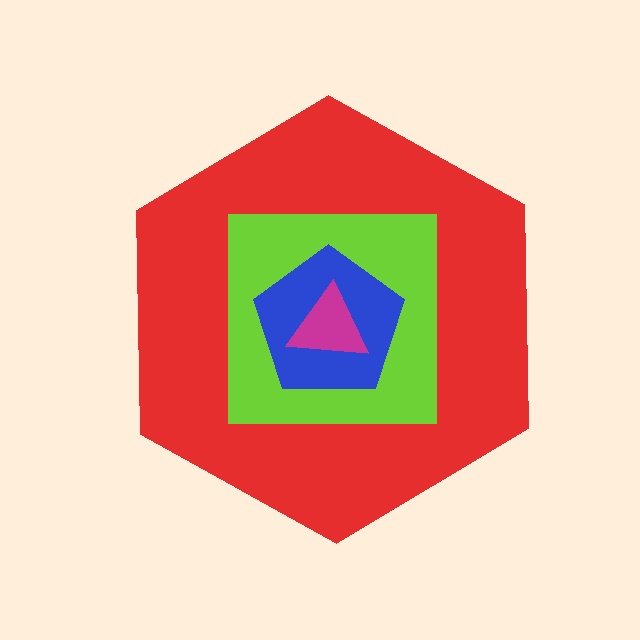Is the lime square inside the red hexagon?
Yes.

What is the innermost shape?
The magenta triangle.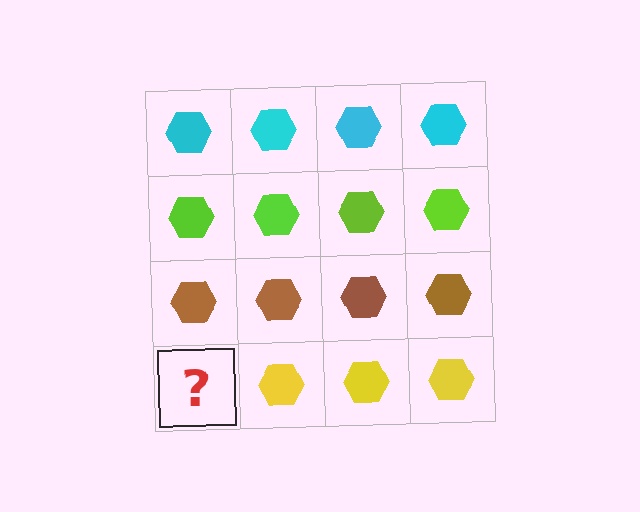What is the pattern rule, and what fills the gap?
The rule is that each row has a consistent color. The gap should be filled with a yellow hexagon.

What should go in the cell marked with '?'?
The missing cell should contain a yellow hexagon.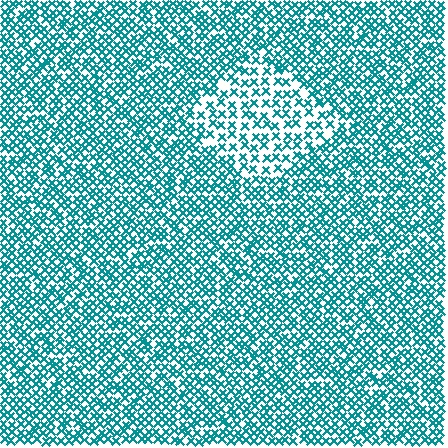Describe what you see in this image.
The image contains small teal elements arranged at two different densities. A diamond-shaped region is visible where the elements are less densely packed than the surrounding area.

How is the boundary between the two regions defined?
The boundary is defined by a change in element density (approximately 1.8x ratio). All elements are the same color, size, and shape.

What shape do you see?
I see a diamond.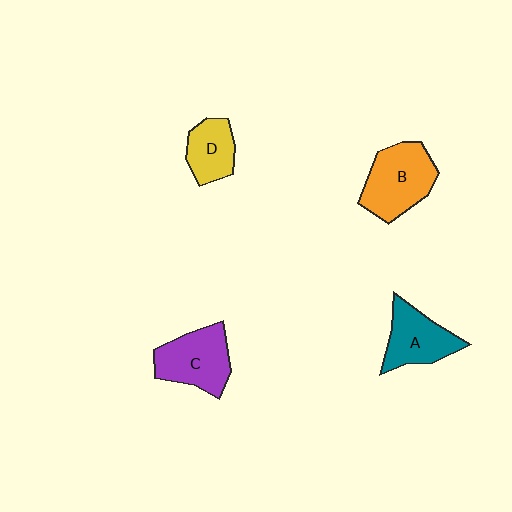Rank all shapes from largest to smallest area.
From largest to smallest: B (orange), C (purple), A (teal), D (yellow).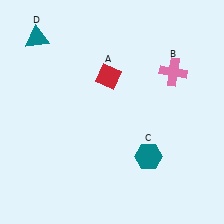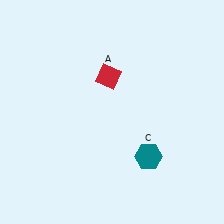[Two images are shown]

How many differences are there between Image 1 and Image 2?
There are 2 differences between the two images.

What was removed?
The teal triangle (D), the pink cross (B) were removed in Image 2.